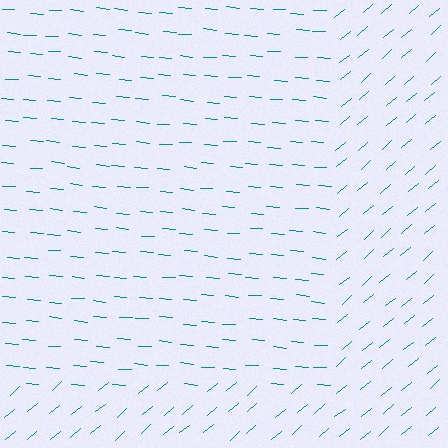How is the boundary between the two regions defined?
The boundary is defined purely by a change in line orientation (approximately 45 degrees difference). All lines are the same color and thickness.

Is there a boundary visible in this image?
Yes, there is a texture boundary formed by a change in line orientation.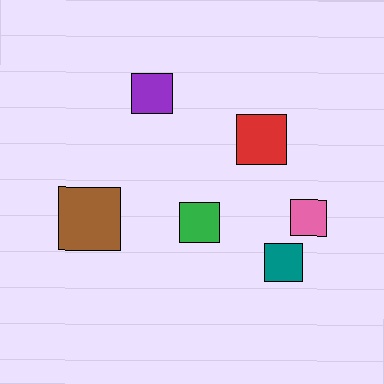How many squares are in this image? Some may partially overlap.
There are 6 squares.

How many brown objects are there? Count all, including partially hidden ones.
There is 1 brown object.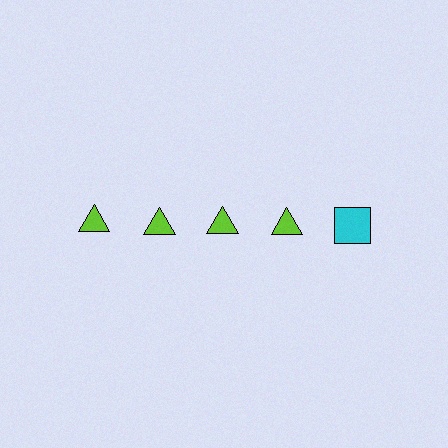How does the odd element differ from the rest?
It differs in both color (cyan instead of lime) and shape (square instead of triangle).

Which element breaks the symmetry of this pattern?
The cyan square in the top row, rightmost column breaks the symmetry. All other shapes are lime triangles.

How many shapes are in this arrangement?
There are 5 shapes arranged in a grid pattern.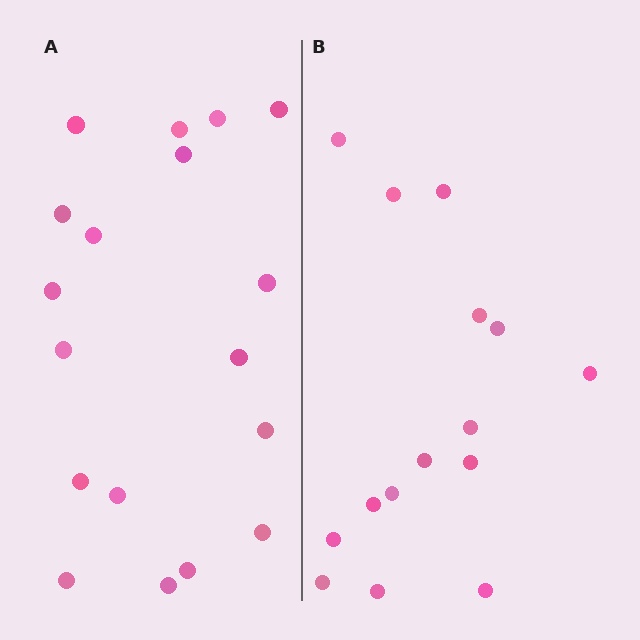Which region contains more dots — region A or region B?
Region A (the left region) has more dots.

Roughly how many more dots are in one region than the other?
Region A has just a few more — roughly 2 or 3 more dots than region B.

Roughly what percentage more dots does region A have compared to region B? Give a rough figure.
About 20% more.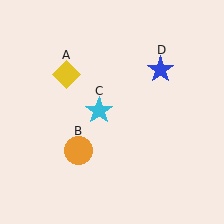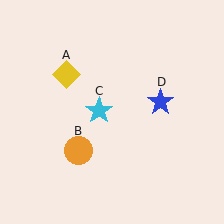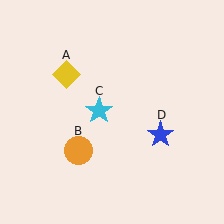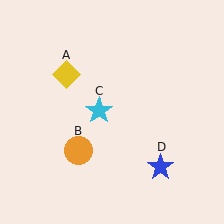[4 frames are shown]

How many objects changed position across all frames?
1 object changed position: blue star (object D).